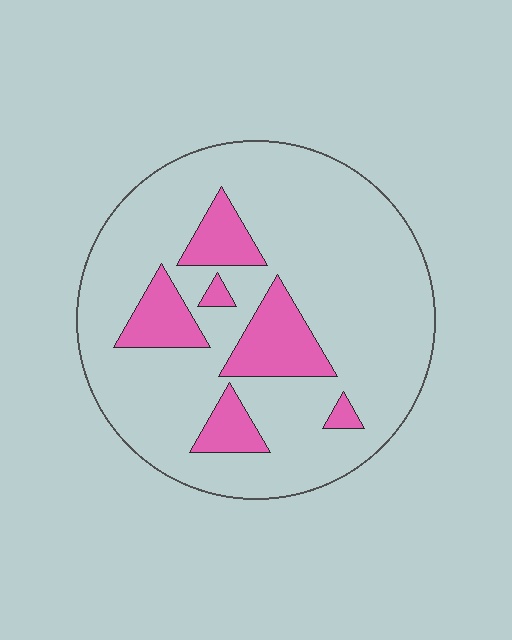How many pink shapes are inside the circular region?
6.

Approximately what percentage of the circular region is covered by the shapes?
Approximately 20%.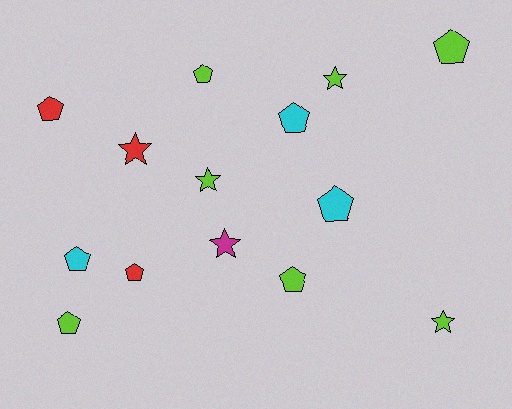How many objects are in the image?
There are 14 objects.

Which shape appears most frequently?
Pentagon, with 9 objects.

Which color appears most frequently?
Lime, with 7 objects.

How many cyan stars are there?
There are no cyan stars.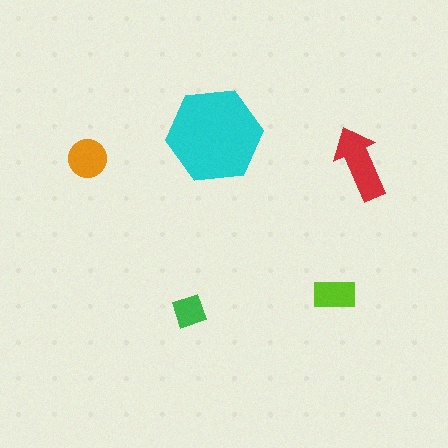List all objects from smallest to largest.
The green diamond, the lime rectangle, the orange circle, the red arrow, the cyan hexagon.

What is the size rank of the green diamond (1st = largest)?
5th.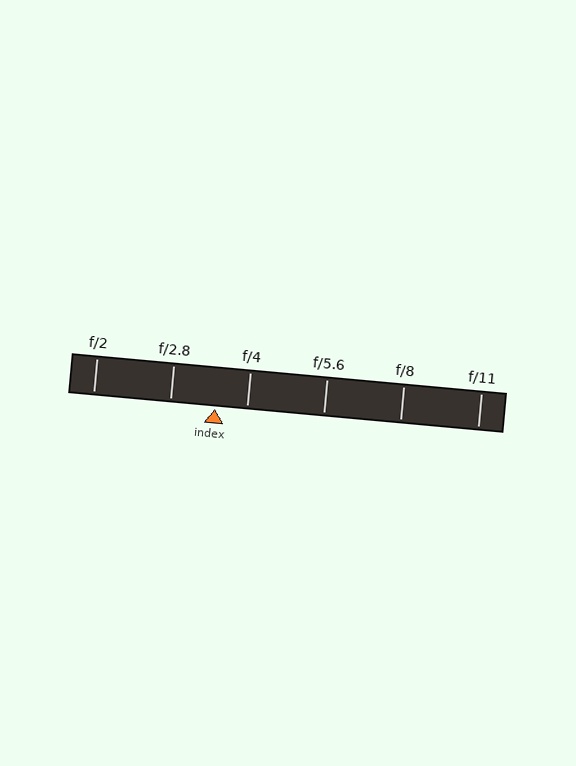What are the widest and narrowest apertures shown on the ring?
The widest aperture shown is f/2 and the narrowest is f/11.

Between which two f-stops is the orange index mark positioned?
The index mark is between f/2.8 and f/4.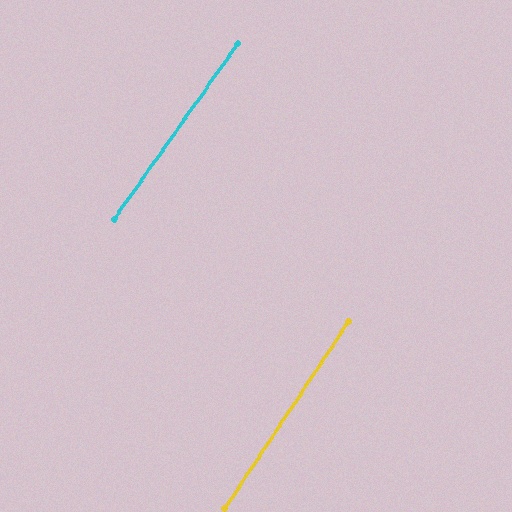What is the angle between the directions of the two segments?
Approximately 2 degrees.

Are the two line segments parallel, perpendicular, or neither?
Parallel — their directions differ by only 1.8°.